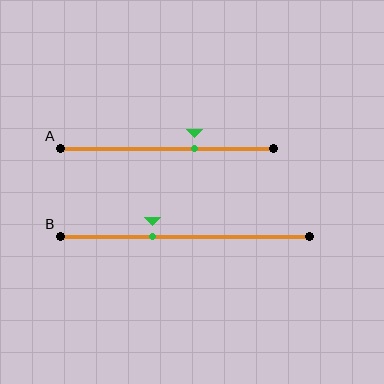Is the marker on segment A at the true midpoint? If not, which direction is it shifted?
No, the marker on segment A is shifted to the right by about 13% of the segment length.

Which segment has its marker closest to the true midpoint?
Segment B has its marker closest to the true midpoint.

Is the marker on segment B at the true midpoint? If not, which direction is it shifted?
No, the marker on segment B is shifted to the left by about 13% of the segment length.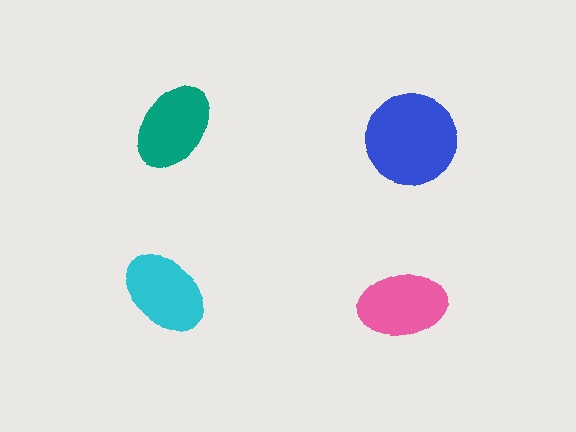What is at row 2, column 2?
A pink ellipse.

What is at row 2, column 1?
A cyan ellipse.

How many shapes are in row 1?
2 shapes.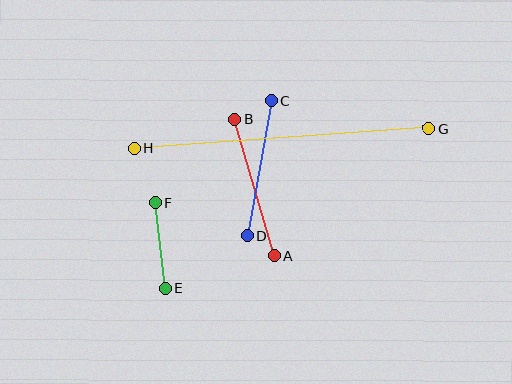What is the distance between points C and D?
The distance is approximately 137 pixels.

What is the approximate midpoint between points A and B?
The midpoint is at approximately (254, 187) pixels.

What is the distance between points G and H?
The distance is approximately 295 pixels.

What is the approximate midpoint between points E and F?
The midpoint is at approximately (160, 245) pixels.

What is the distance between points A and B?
The distance is approximately 142 pixels.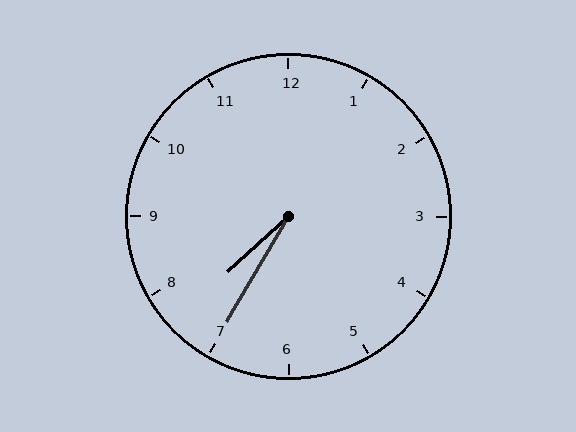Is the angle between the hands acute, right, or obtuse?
It is acute.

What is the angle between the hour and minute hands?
Approximately 18 degrees.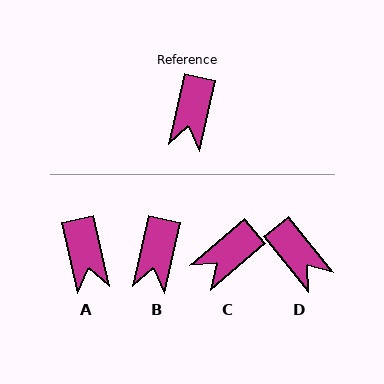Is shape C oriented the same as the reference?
No, it is off by about 37 degrees.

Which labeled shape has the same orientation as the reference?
B.